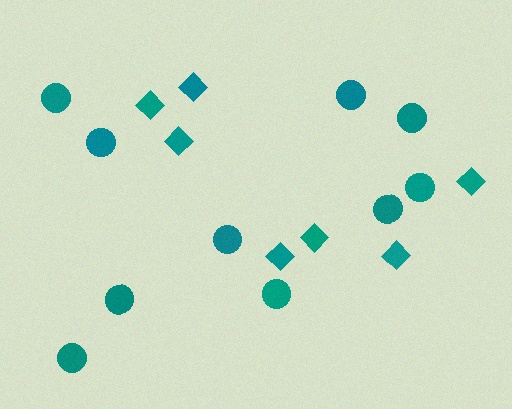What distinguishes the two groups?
There are 2 groups: one group of circles (10) and one group of diamonds (7).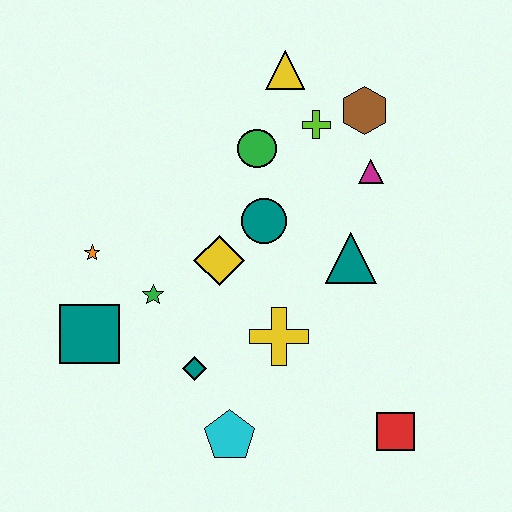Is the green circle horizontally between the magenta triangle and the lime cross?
No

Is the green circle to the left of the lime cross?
Yes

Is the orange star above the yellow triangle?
No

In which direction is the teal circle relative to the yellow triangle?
The teal circle is below the yellow triangle.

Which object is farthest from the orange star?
The red square is farthest from the orange star.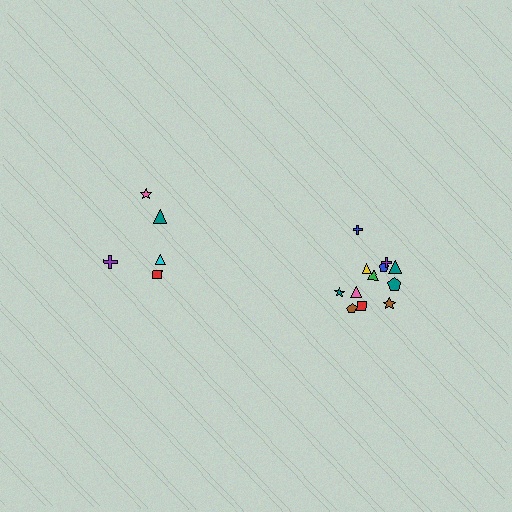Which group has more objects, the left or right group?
The right group.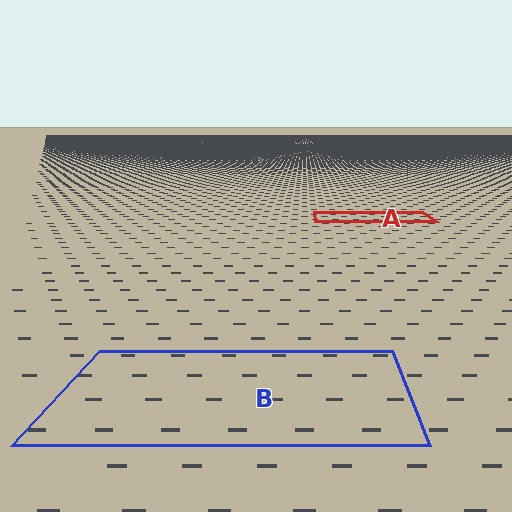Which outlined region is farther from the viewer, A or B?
Region A is farther from the viewer — the texture elements inside it appear smaller and more densely packed.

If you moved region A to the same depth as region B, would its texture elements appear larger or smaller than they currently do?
They would appear larger. At a closer depth, the same texture elements are projected at a bigger on-screen size.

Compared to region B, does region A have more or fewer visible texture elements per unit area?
Region A has more texture elements per unit area — they are packed more densely because it is farther away.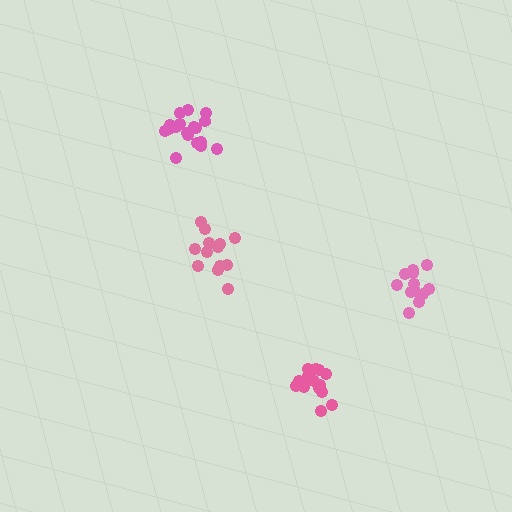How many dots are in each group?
Group 1: 12 dots, Group 2: 18 dots, Group 3: 14 dots, Group 4: 13 dots (57 total).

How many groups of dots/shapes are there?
There are 4 groups.